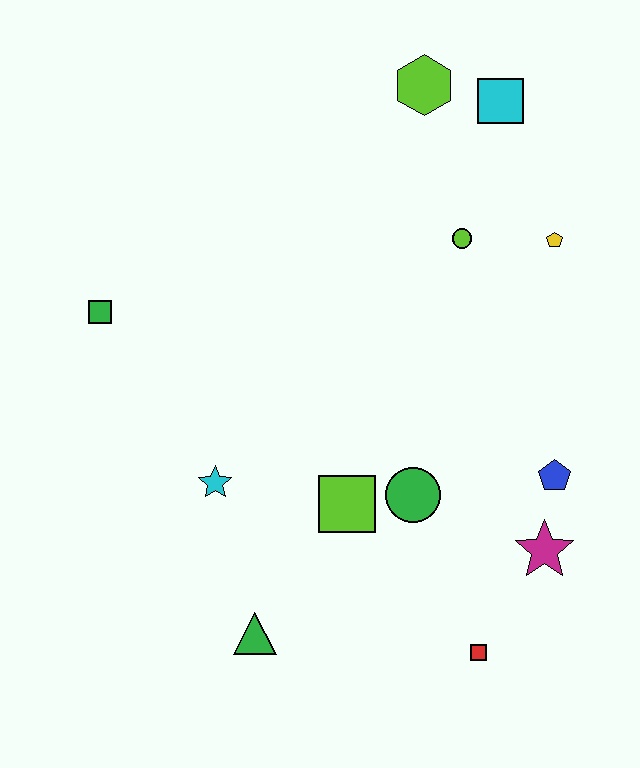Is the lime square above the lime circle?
No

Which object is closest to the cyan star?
The lime square is closest to the cyan star.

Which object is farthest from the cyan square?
The green triangle is farthest from the cyan square.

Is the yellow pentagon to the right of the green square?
Yes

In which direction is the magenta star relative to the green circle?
The magenta star is to the right of the green circle.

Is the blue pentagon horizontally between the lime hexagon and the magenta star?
No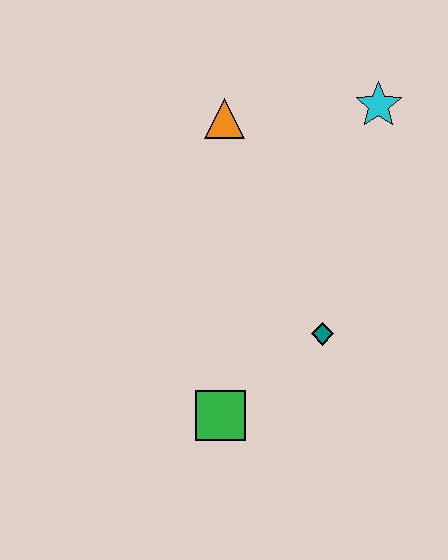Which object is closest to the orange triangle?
The cyan star is closest to the orange triangle.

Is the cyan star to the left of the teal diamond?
No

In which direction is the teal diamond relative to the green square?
The teal diamond is to the right of the green square.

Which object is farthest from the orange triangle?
The green square is farthest from the orange triangle.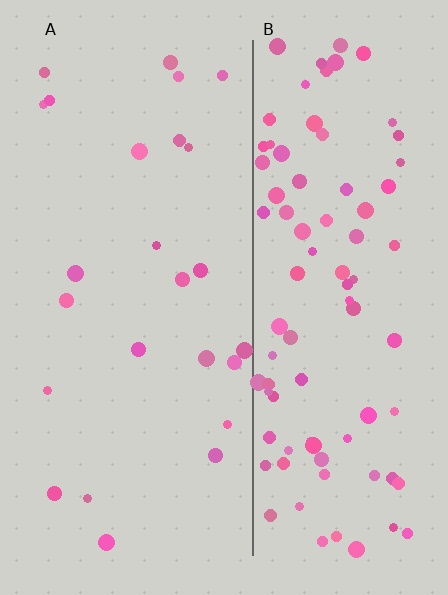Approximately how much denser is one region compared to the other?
Approximately 3.8× — region B over region A.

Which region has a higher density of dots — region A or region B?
B (the right).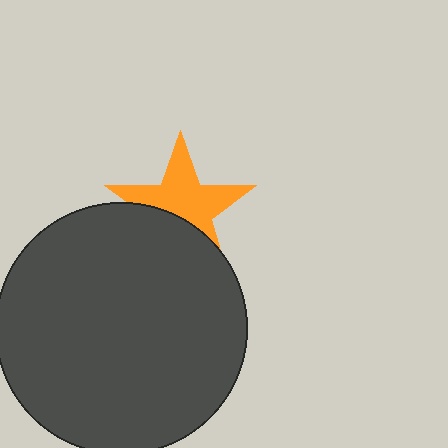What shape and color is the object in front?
The object in front is a dark gray circle.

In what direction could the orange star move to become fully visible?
The orange star could move up. That would shift it out from behind the dark gray circle entirely.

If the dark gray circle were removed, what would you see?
You would see the complete orange star.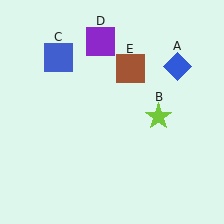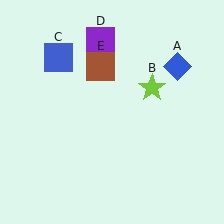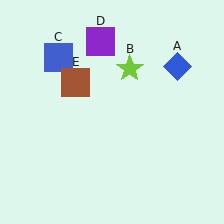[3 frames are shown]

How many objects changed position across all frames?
2 objects changed position: lime star (object B), brown square (object E).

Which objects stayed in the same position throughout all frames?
Blue diamond (object A) and blue square (object C) and purple square (object D) remained stationary.